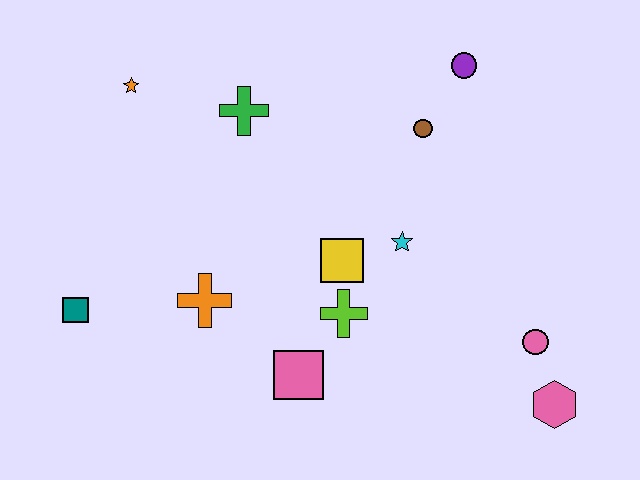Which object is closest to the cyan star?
The yellow square is closest to the cyan star.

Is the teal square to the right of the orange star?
No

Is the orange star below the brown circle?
No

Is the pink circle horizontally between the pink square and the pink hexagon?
Yes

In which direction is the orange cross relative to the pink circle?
The orange cross is to the left of the pink circle.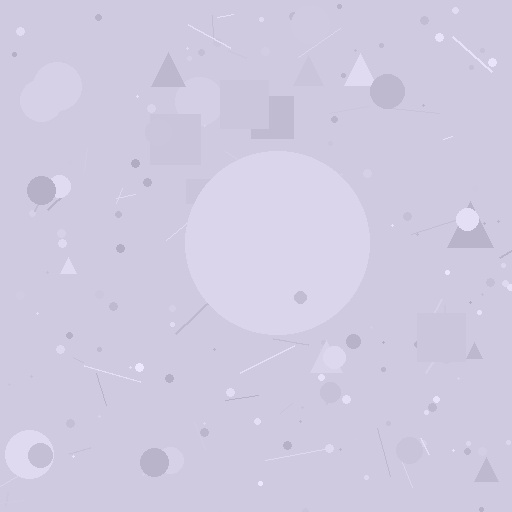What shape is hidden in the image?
A circle is hidden in the image.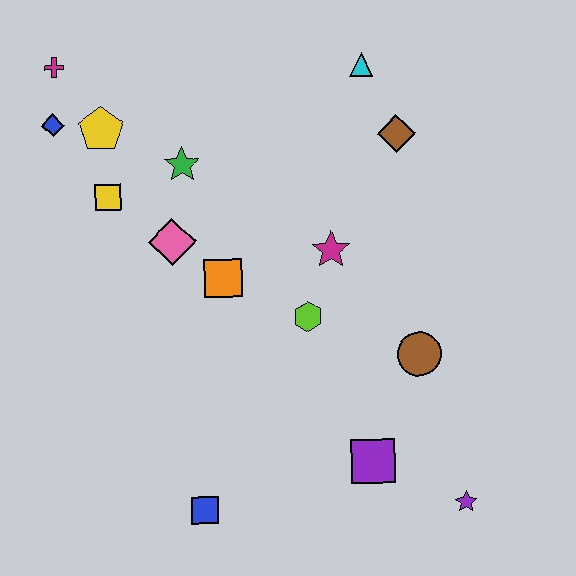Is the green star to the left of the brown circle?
Yes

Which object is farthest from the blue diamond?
The purple star is farthest from the blue diamond.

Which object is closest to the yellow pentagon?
The blue diamond is closest to the yellow pentagon.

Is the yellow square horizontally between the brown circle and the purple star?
No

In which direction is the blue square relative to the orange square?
The blue square is below the orange square.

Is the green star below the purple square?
No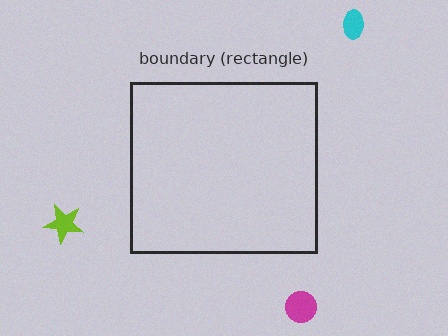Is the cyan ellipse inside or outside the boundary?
Outside.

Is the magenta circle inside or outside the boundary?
Outside.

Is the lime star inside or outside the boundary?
Outside.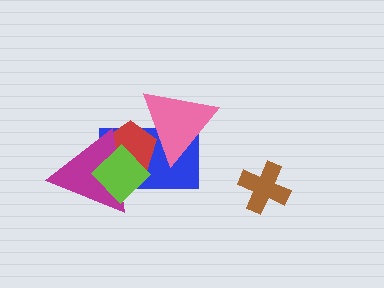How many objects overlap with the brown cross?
0 objects overlap with the brown cross.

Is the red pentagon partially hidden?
Yes, it is partially covered by another shape.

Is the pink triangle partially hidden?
Yes, it is partially covered by another shape.